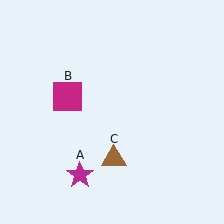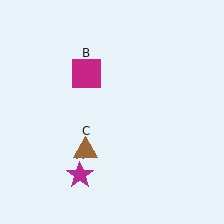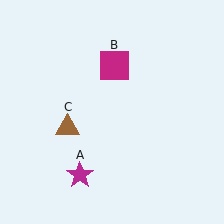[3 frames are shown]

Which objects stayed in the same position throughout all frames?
Magenta star (object A) remained stationary.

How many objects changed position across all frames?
2 objects changed position: magenta square (object B), brown triangle (object C).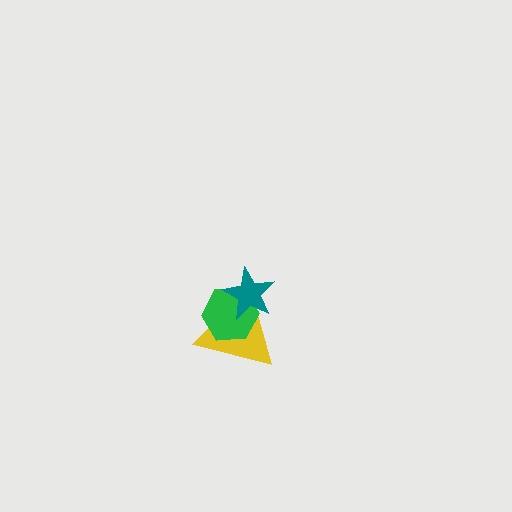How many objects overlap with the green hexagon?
2 objects overlap with the green hexagon.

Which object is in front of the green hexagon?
The teal star is in front of the green hexagon.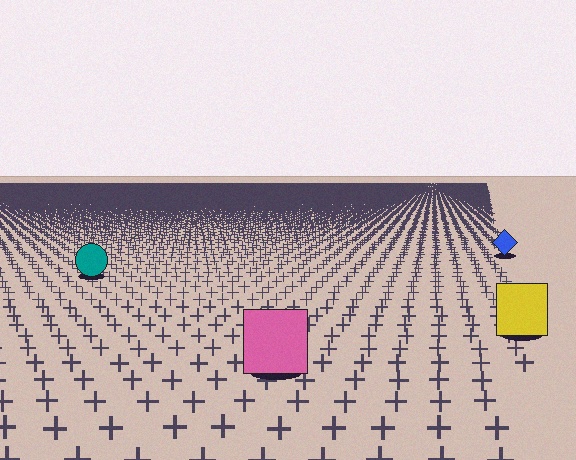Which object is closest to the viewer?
The pink square is closest. The texture marks near it are larger and more spread out.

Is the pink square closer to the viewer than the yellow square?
Yes. The pink square is closer — you can tell from the texture gradient: the ground texture is coarser near it.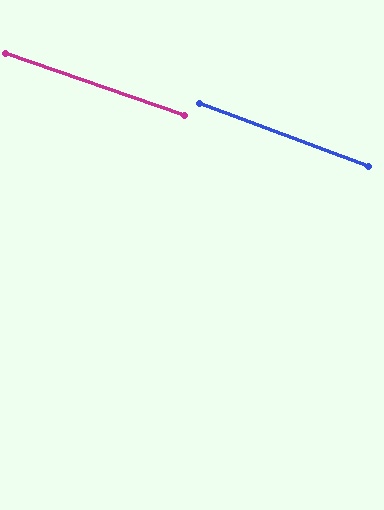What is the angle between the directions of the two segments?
Approximately 1 degree.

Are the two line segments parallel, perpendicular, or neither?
Parallel — their directions differ by only 1.4°.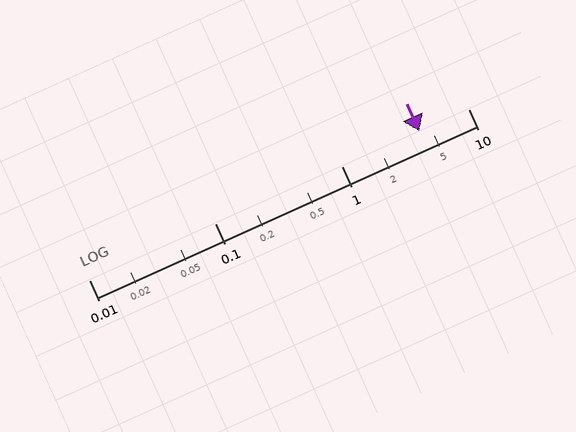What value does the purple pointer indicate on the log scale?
The pointer indicates approximately 4.1.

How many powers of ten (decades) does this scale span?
The scale spans 3 decades, from 0.01 to 10.